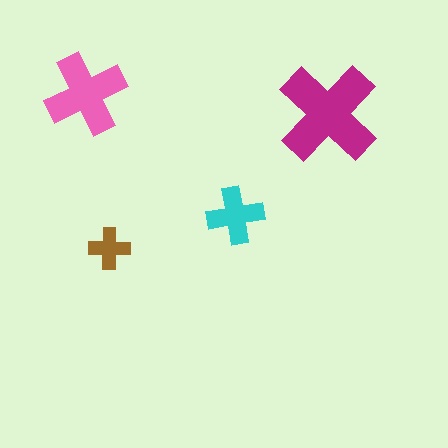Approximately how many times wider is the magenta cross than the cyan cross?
About 2 times wider.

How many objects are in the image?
There are 4 objects in the image.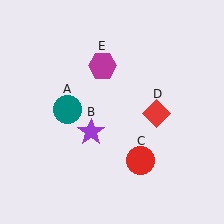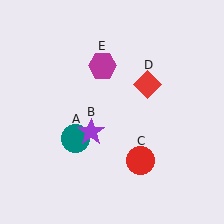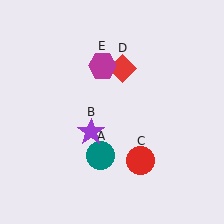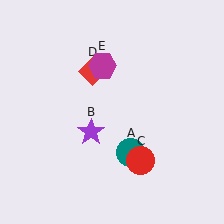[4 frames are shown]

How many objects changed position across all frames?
2 objects changed position: teal circle (object A), red diamond (object D).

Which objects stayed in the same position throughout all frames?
Purple star (object B) and red circle (object C) and magenta hexagon (object E) remained stationary.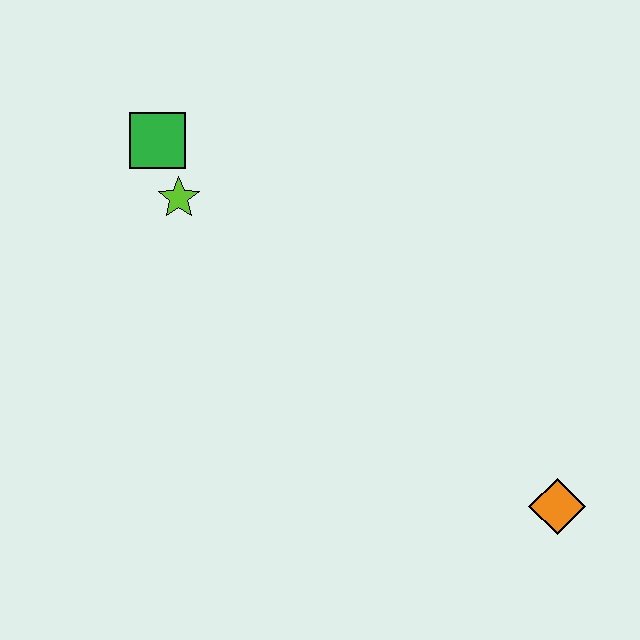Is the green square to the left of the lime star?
Yes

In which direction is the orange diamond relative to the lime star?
The orange diamond is to the right of the lime star.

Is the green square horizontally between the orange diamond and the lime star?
No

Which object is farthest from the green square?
The orange diamond is farthest from the green square.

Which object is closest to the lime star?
The green square is closest to the lime star.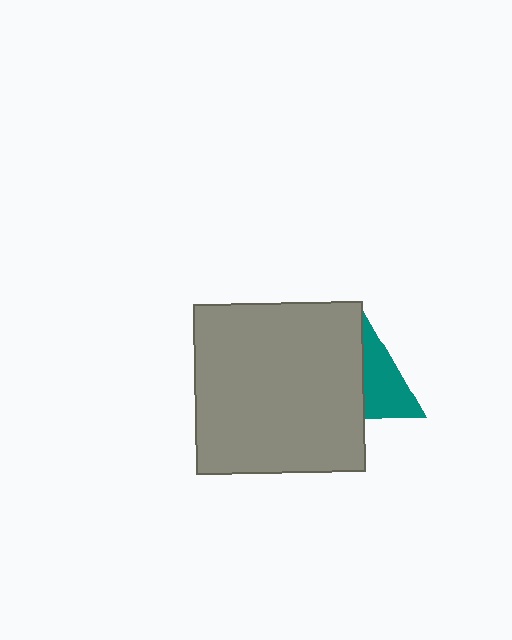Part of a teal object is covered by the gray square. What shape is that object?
It is a triangle.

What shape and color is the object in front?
The object in front is a gray square.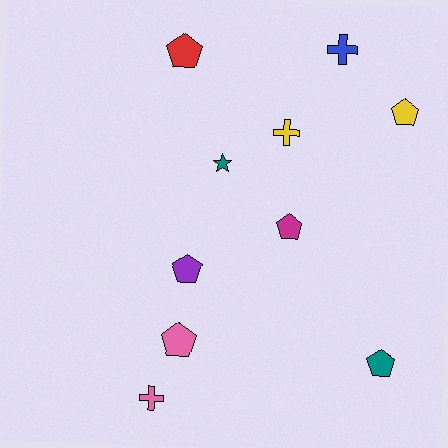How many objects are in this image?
There are 10 objects.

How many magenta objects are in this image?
There is 1 magenta object.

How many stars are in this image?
There is 1 star.